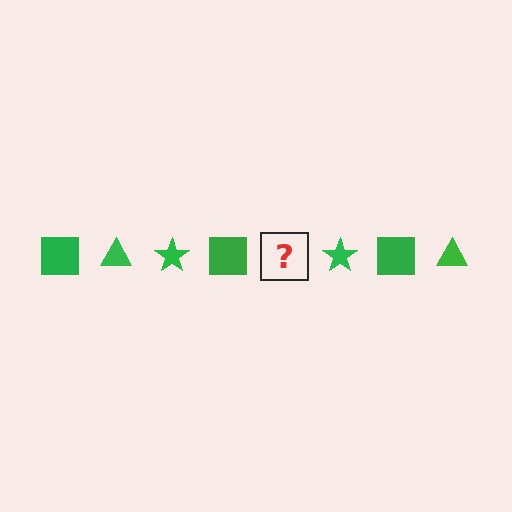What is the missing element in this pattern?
The missing element is a green triangle.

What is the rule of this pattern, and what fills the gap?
The rule is that the pattern cycles through square, triangle, star shapes in green. The gap should be filled with a green triangle.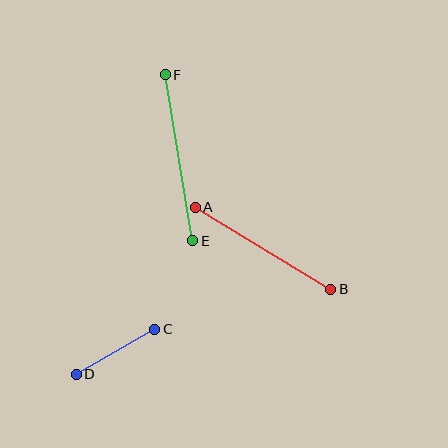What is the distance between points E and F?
The distance is approximately 169 pixels.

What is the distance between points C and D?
The distance is approximately 90 pixels.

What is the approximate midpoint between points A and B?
The midpoint is at approximately (263, 248) pixels.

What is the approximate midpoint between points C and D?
The midpoint is at approximately (116, 352) pixels.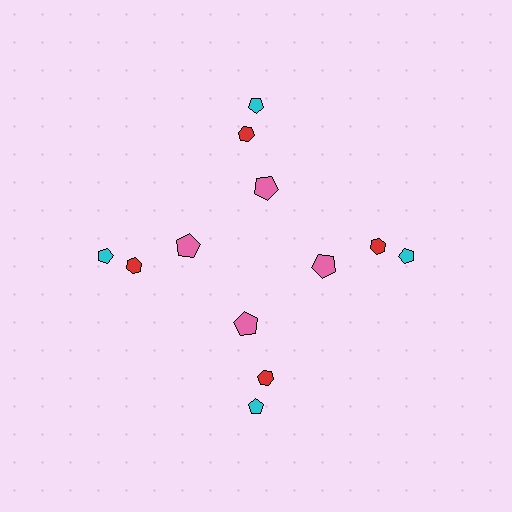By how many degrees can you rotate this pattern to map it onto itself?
The pattern maps onto itself every 90 degrees of rotation.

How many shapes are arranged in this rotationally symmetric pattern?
There are 12 shapes, arranged in 4 groups of 3.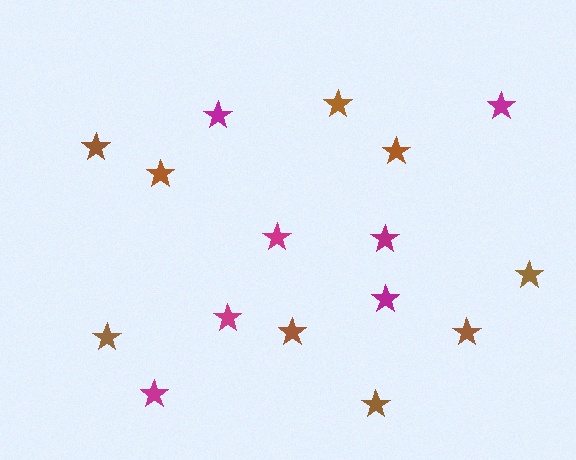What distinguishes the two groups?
There are 2 groups: one group of brown stars (9) and one group of magenta stars (7).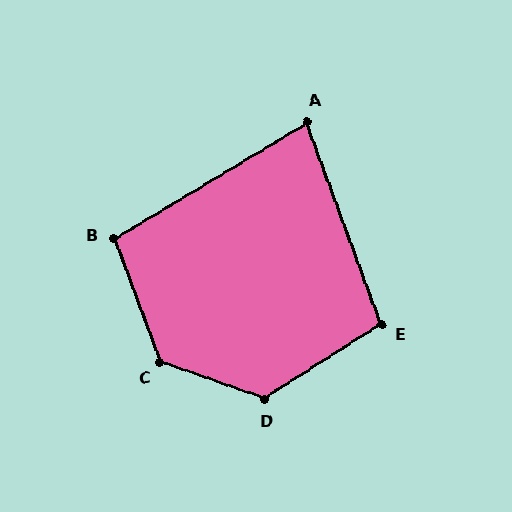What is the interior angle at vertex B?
Approximately 101 degrees (obtuse).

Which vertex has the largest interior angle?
C, at approximately 130 degrees.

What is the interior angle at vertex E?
Approximately 102 degrees (obtuse).